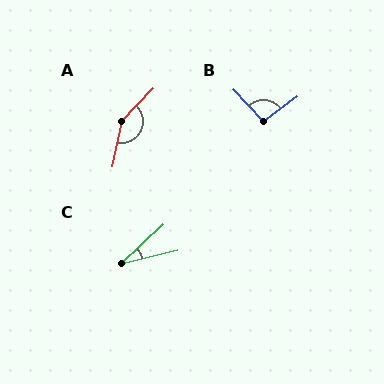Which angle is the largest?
A, at approximately 147 degrees.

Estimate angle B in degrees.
Approximately 96 degrees.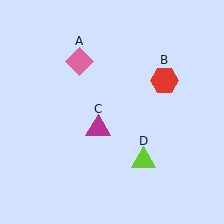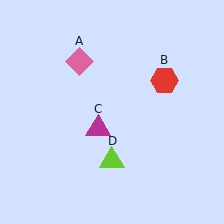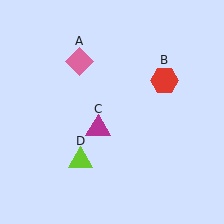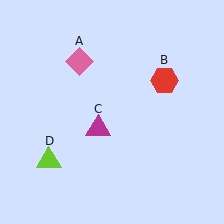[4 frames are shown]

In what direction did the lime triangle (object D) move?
The lime triangle (object D) moved left.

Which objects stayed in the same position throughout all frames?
Pink diamond (object A) and red hexagon (object B) and magenta triangle (object C) remained stationary.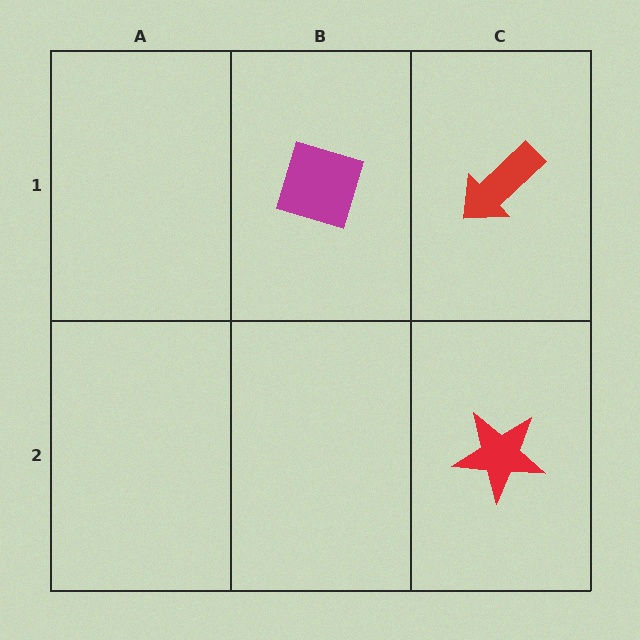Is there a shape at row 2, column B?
No, that cell is empty.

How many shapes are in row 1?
2 shapes.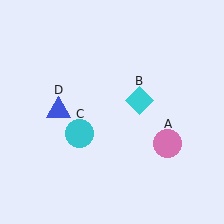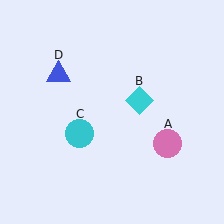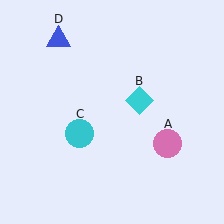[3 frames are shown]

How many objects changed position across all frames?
1 object changed position: blue triangle (object D).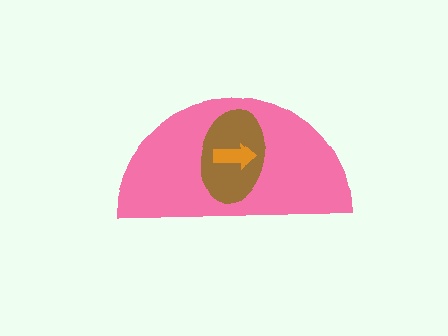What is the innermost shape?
The orange arrow.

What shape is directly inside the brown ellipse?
The orange arrow.